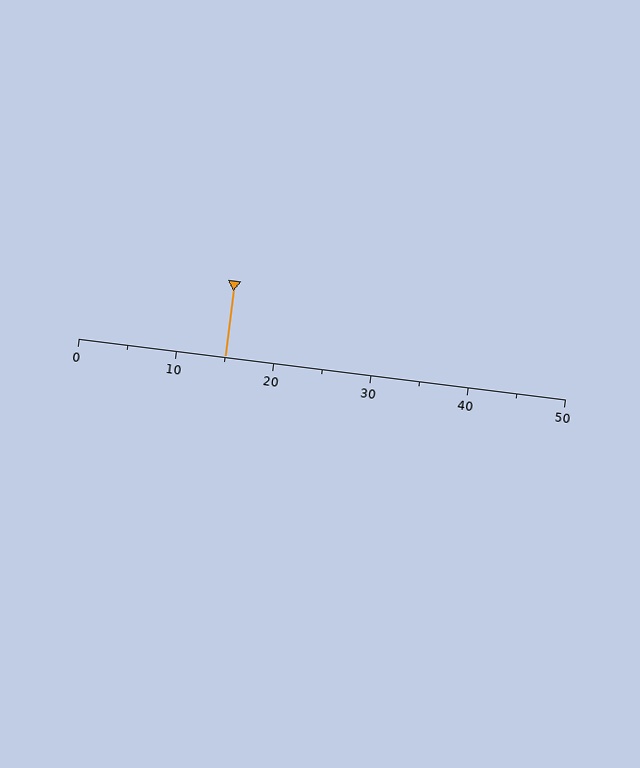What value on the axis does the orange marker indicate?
The marker indicates approximately 15.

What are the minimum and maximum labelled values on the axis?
The axis runs from 0 to 50.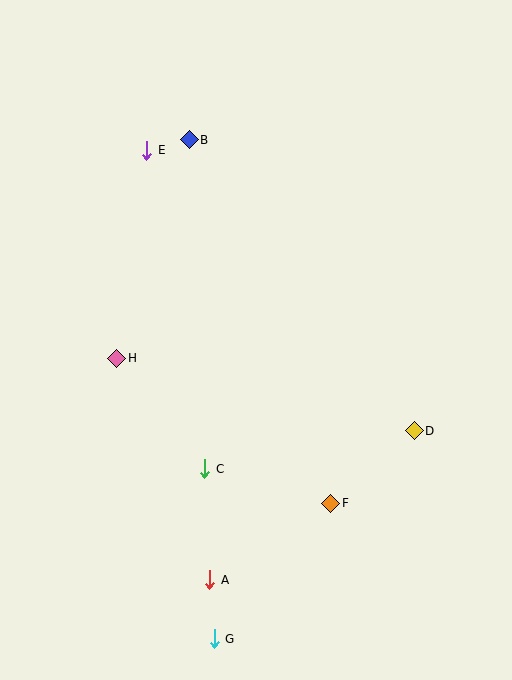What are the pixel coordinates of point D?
Point D is at (414, 431).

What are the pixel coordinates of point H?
Point H is at (117, 358).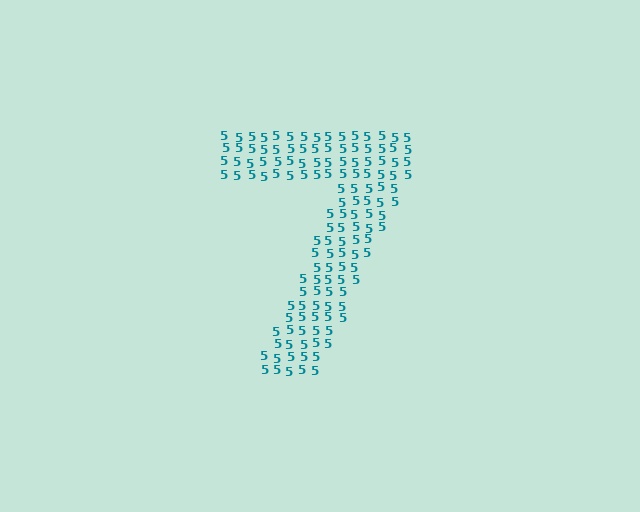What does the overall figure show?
The overall figure shows the digit 7.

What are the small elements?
The small elements are digit 5's.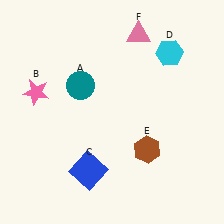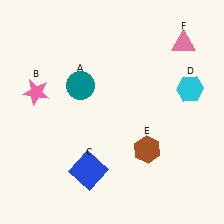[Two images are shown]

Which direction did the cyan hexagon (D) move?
The cyan hexagon (D) moved down.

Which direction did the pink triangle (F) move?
The pink triangle (F) moved right.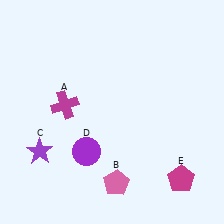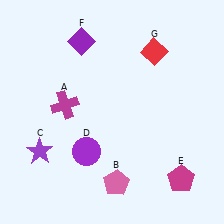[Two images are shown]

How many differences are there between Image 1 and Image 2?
There are 2 differences between the two images.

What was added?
A purple diamond (F), a red diamond (G) were added in Image 2.